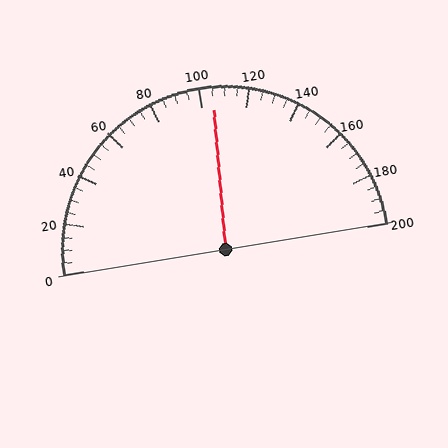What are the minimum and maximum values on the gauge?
The gauge ranges from 0 to 200.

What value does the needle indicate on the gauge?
The needle indicates approximately 105.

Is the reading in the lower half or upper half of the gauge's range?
The reading is in the upper half of the range (0 to 200).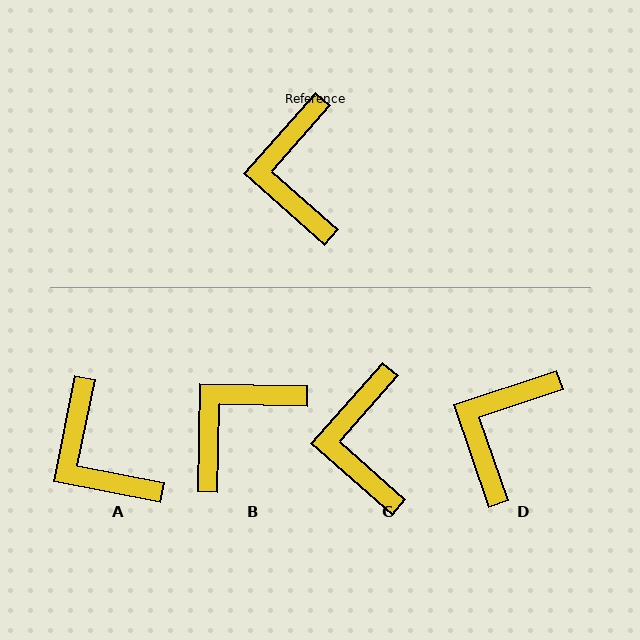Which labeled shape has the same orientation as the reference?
C.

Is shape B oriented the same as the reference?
No, it is off by about 50 degrees.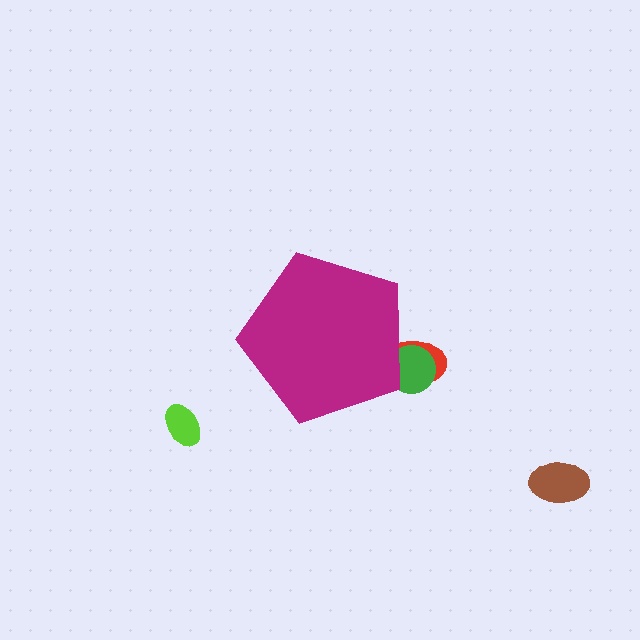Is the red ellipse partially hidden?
Yes, the red ellipse is partially hidden behind the magenta pentagon.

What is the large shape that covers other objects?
A magenta pentagon.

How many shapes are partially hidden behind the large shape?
2 shapes are partially hidden.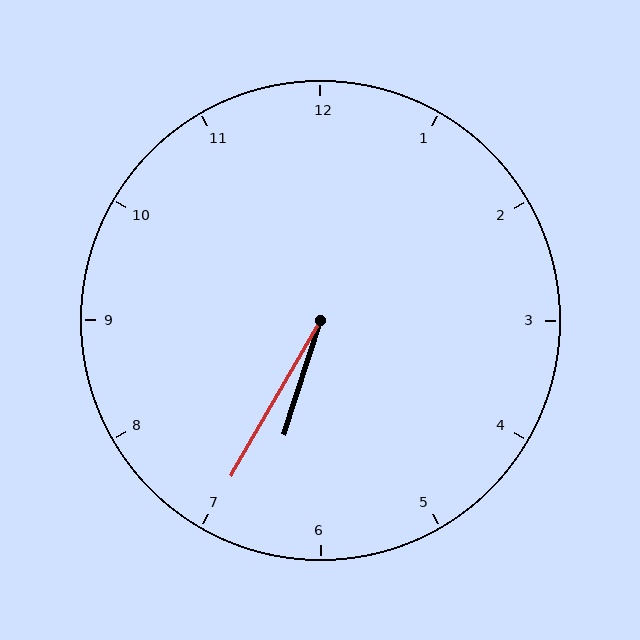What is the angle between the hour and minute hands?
Approximately 12 degrees.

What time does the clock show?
6:35.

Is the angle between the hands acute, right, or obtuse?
It is acute.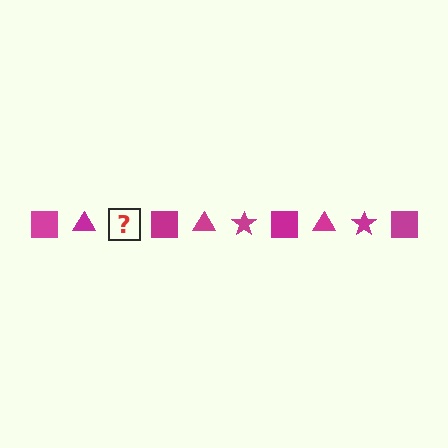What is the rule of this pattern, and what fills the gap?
The rule is that the pattern cycles through square, triangle, star shapes in magenta. The gap should be filled with a magenta star.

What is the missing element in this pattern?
The missing element is a magenta star.